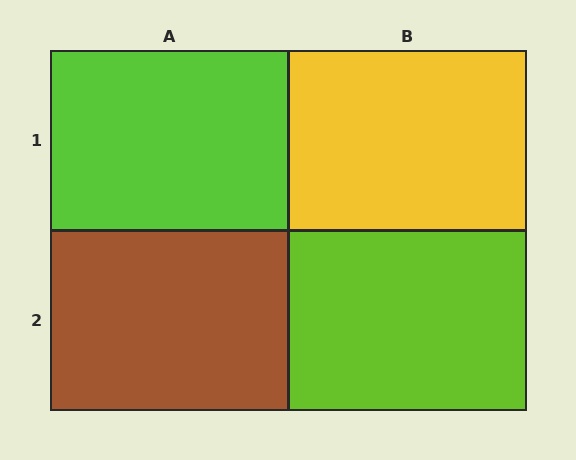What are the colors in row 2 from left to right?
Brown, lime.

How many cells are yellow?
1 cell is yellow.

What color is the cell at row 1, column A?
Lime.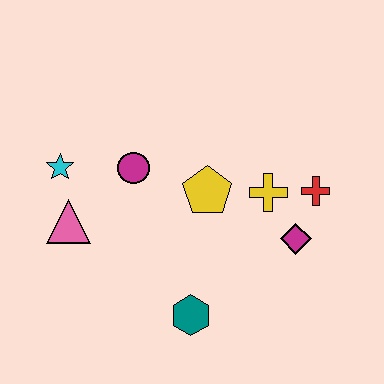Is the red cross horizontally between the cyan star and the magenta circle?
No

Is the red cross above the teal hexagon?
Yes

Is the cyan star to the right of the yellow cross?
No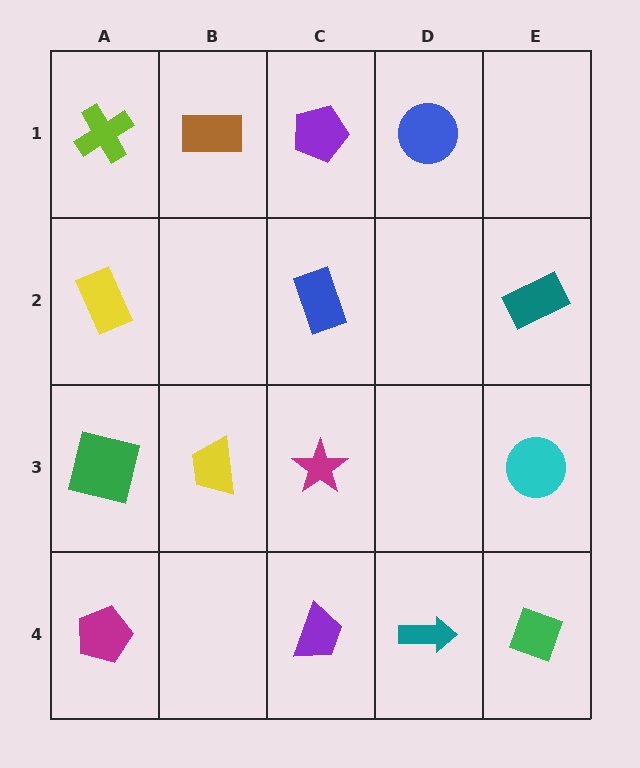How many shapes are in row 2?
3 shapes.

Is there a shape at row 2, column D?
No, that cell is empty.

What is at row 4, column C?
A purple trapezoid.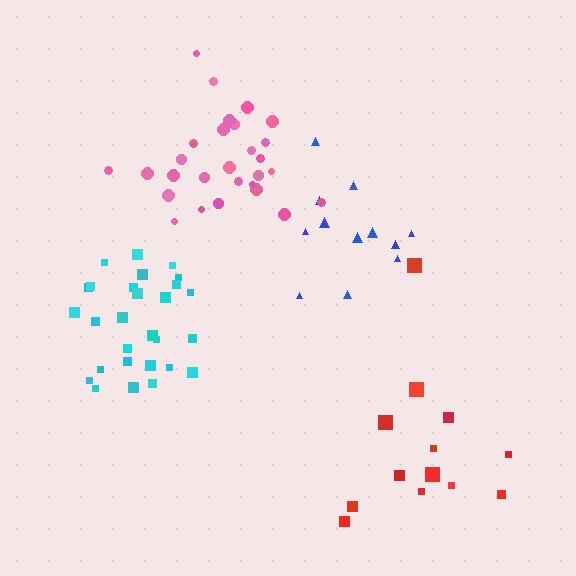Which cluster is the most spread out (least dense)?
Red.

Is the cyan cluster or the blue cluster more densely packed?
Cyan.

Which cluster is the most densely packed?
Cyan.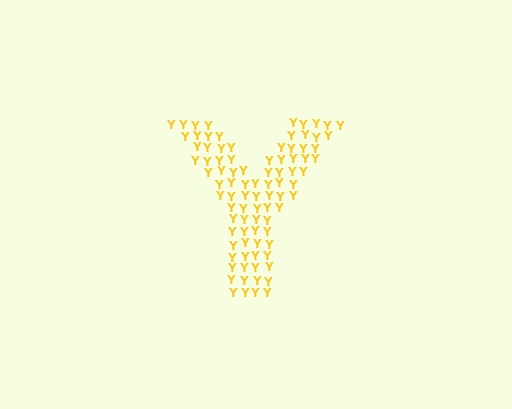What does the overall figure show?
The overall figure shows the letter Y.